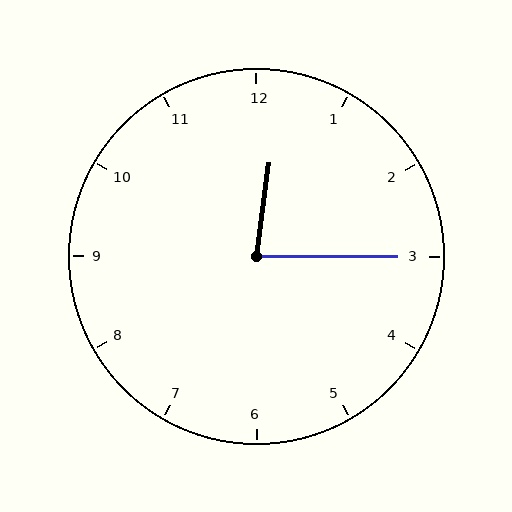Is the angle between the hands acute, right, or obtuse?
It is acute.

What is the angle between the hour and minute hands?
Approximately 82 degrees.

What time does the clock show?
12:15.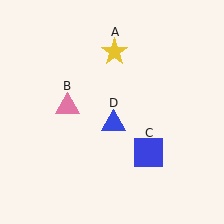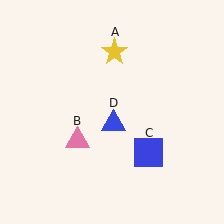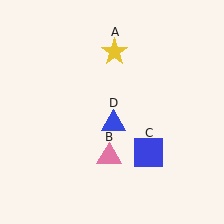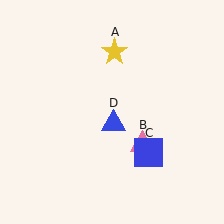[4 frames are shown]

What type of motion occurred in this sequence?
The pink triangle (object B) rotated counterclockwise around the center of the scene.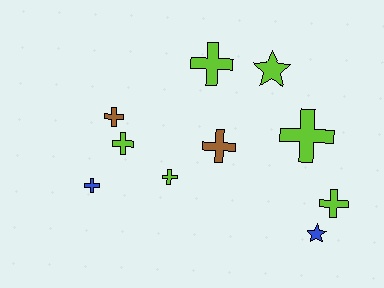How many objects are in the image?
There are 10 objects.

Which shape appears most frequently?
Cross, with 8 objects.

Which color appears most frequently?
Lime, with 6 objects.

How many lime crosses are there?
There are 5 lime crosses.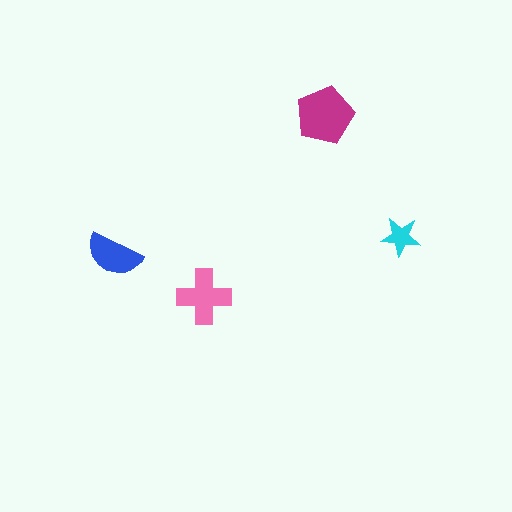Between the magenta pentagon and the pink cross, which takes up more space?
The magenta pentagon.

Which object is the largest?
The magenta pentagon.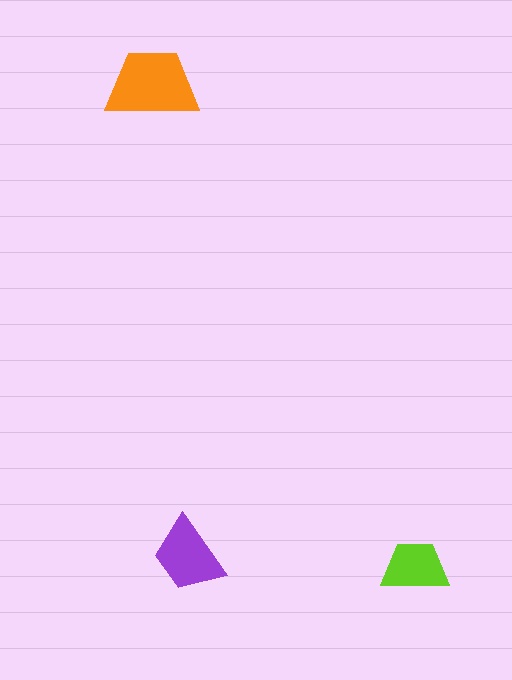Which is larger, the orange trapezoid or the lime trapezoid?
The orange one.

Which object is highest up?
The orange trapezoid is topmost.